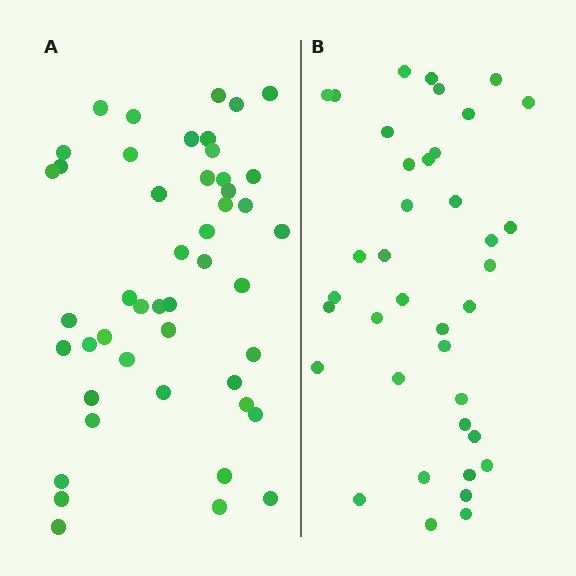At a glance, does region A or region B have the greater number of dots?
Region A (the left region) has more dots.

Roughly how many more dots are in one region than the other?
Region A has roughly 8 or so more dots than region B.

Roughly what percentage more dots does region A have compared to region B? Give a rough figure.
About 25% more.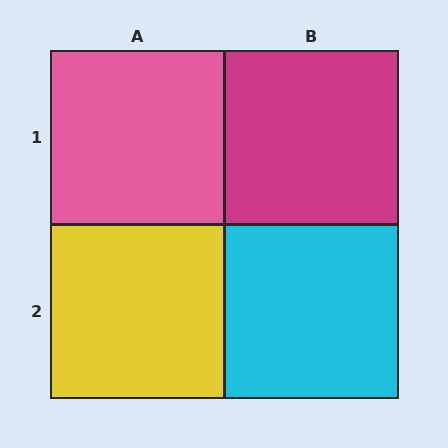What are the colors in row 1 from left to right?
Pink, magenta.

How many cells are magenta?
1 cell is magenta.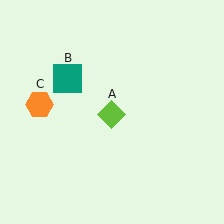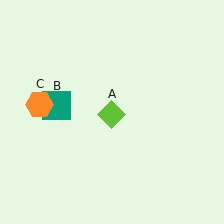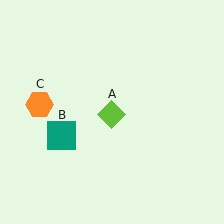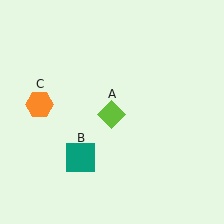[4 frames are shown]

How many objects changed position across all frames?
1 object changed position: teal square (object B).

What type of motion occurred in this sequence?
The teal square (object B) rotated counterclockwise around the center of the scene.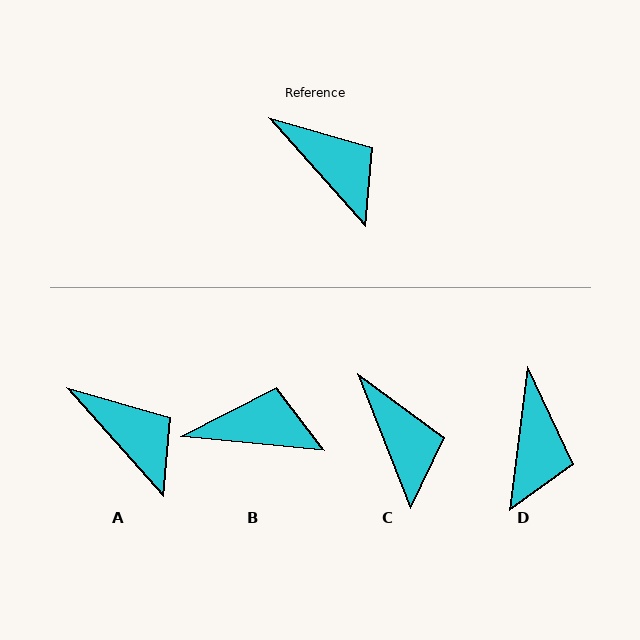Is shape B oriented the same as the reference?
No, it is off by about 43 degrees.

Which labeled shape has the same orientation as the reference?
A.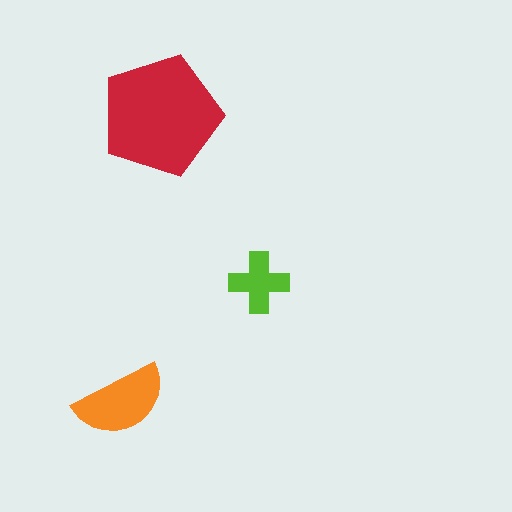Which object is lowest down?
The orange semicircle is bottommost.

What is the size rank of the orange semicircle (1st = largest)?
2nd.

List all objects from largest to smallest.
The red pentagon, the orange semicircle, the lime cross.